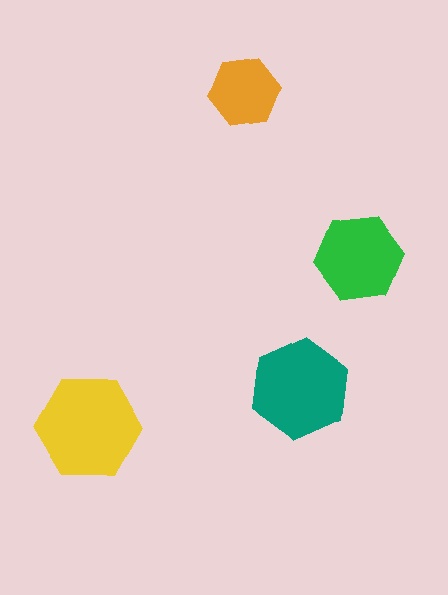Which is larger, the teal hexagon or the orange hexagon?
The teal one.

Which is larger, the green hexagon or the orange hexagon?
The green one.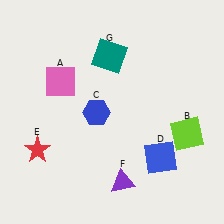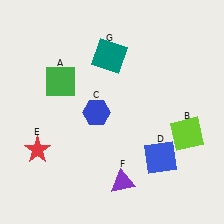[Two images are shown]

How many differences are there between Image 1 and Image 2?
There is 1 difference between the two images.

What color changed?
The square (A) changed from pink in Image 1 to green in Image 2.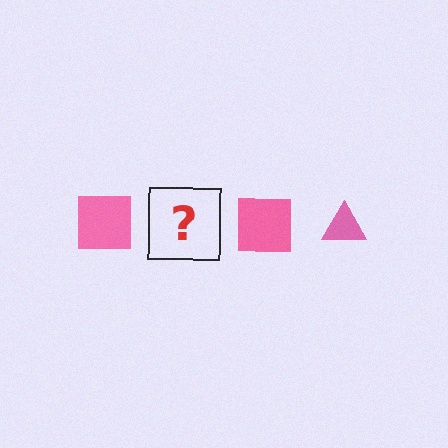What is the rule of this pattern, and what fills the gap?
The rule is that the pattern cycles through square, triangle shapes in pink. The gap should be filled with a pink triangle.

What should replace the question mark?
The question mark should be replaced with a pink triangle.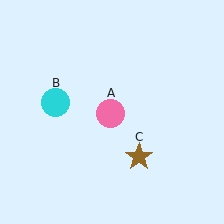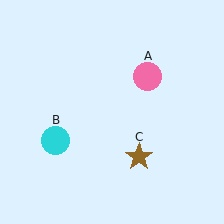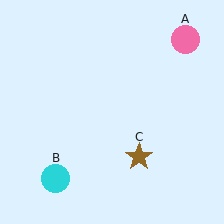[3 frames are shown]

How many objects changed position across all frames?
2 objects changed position: pink circle (object A), cyan circle (object B).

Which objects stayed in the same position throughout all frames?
Brown star (object C) remained stationary.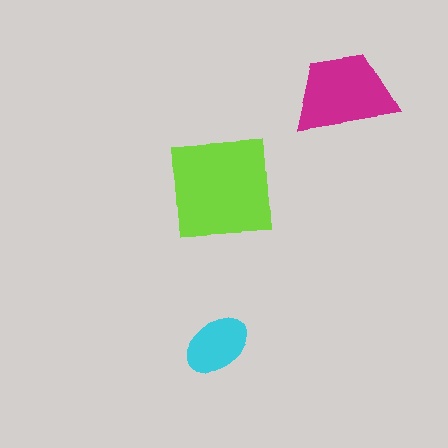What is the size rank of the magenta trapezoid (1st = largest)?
2nd.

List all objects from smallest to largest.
The cyan ellipse, the magenta trapezoid, the lime square.